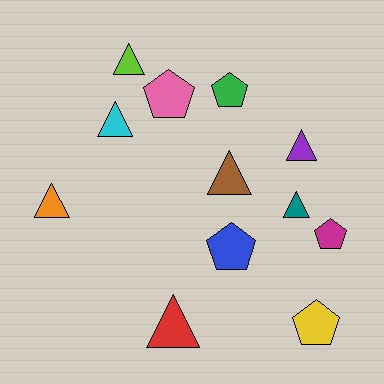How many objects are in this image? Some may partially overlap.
There are 12 objects.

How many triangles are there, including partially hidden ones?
There are 7 triangles.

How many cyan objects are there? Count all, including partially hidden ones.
There is 1 cyan object.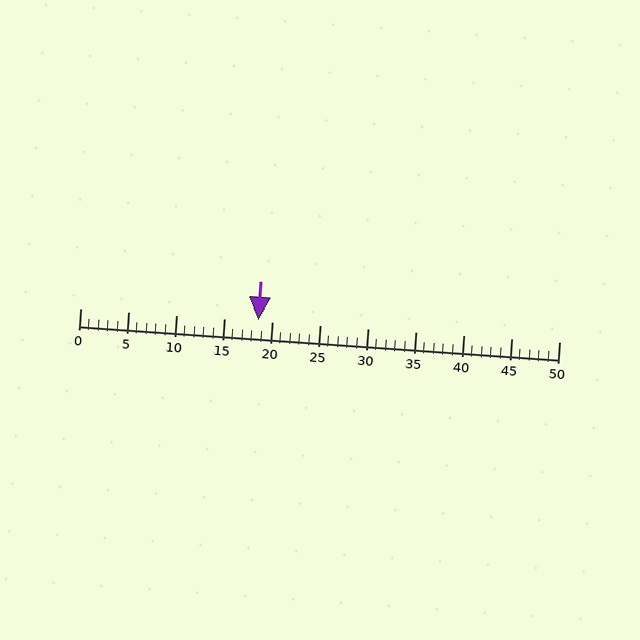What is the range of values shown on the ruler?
The ruler shows values from 0 to 50.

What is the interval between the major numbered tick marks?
The major tick marks are spaced 5 units apart.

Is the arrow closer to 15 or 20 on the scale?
The arrow is closer to 20.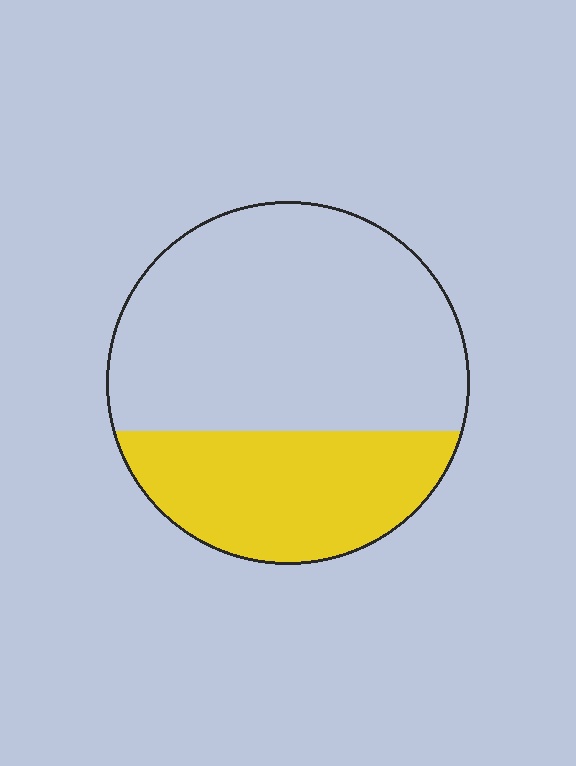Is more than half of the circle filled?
No.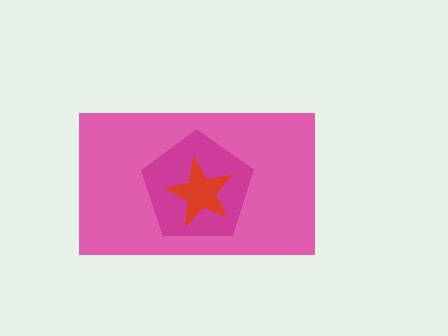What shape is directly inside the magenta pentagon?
The red star.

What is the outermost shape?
The pink rectangle.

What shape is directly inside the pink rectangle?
The magenta pentagon.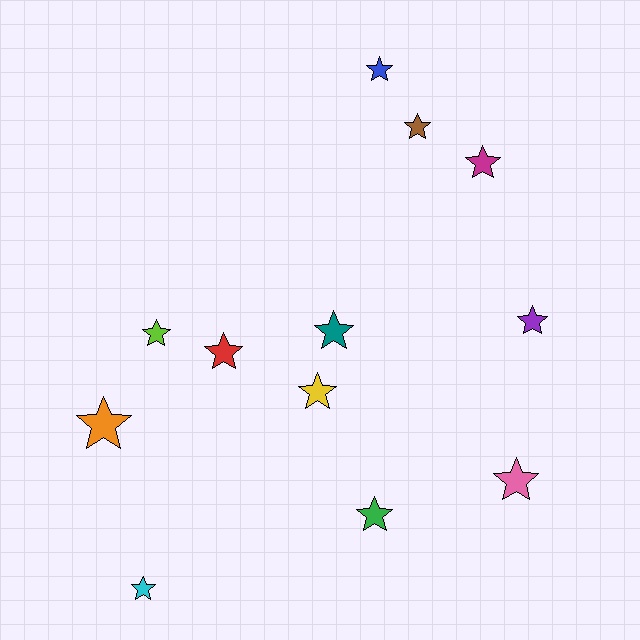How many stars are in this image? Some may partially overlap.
There are 12 stars.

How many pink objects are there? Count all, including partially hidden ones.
There is 1 pink object.